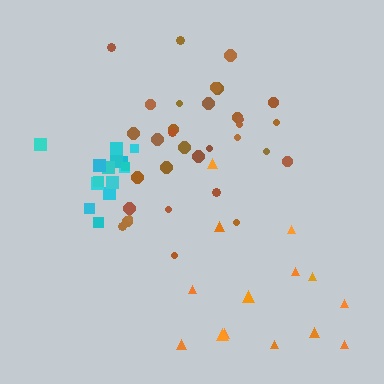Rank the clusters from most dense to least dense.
cyan, brown, orange.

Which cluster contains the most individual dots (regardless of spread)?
Brown (33).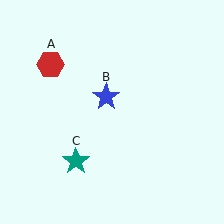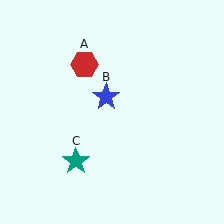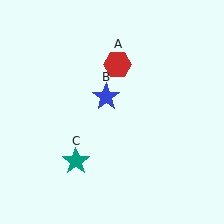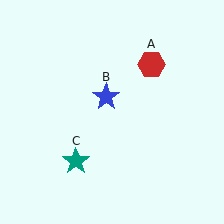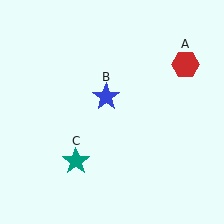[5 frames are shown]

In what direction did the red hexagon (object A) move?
The red hexagon (object A) moved right.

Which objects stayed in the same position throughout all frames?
Blue star (object B) and teal star (object C) remained stationary.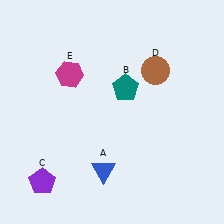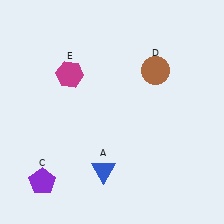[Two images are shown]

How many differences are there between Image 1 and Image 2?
There is 1 difference between the two images.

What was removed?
The teal pentagon (B) was removed in Image 2.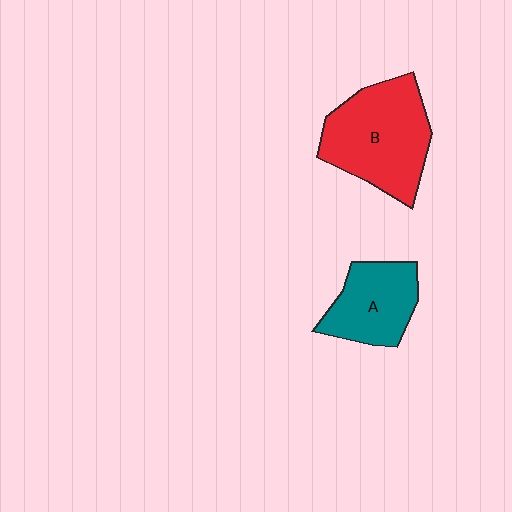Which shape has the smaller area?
Shape A (teal).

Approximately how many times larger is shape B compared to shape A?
Approximately 1.5 times.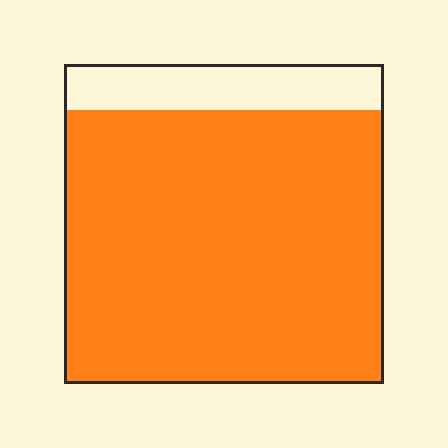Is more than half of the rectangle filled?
Yes.